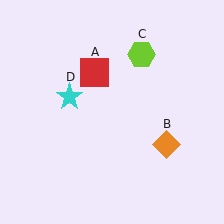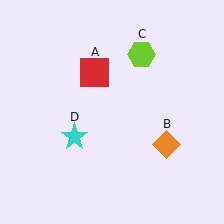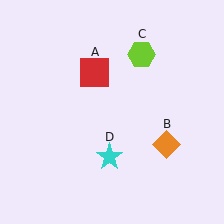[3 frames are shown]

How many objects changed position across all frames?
1 object changed position: cyan star (object D).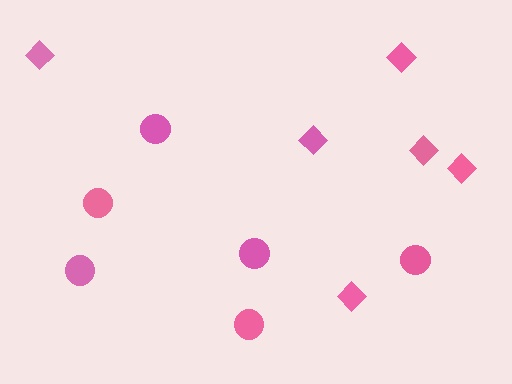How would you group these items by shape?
There are 2 groups: one group of circles (6) and one group of diamonds (6).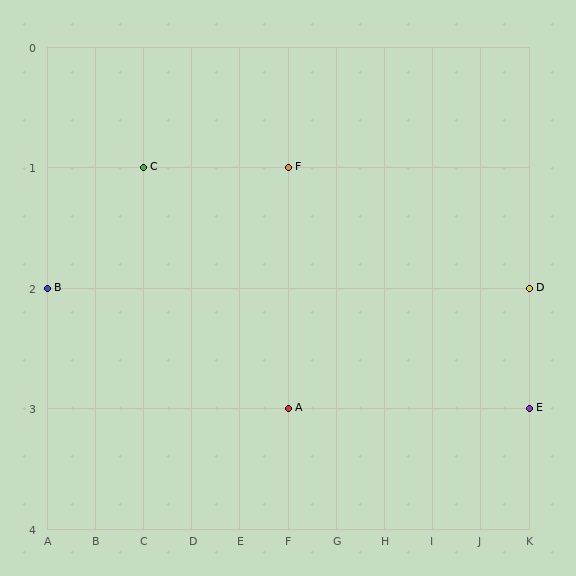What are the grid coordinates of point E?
Point E is at grid coordinates (K, 3).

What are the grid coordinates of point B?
Point B is at grid coordinates (A, 2).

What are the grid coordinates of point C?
Point C is at grid coordinates (C, 1).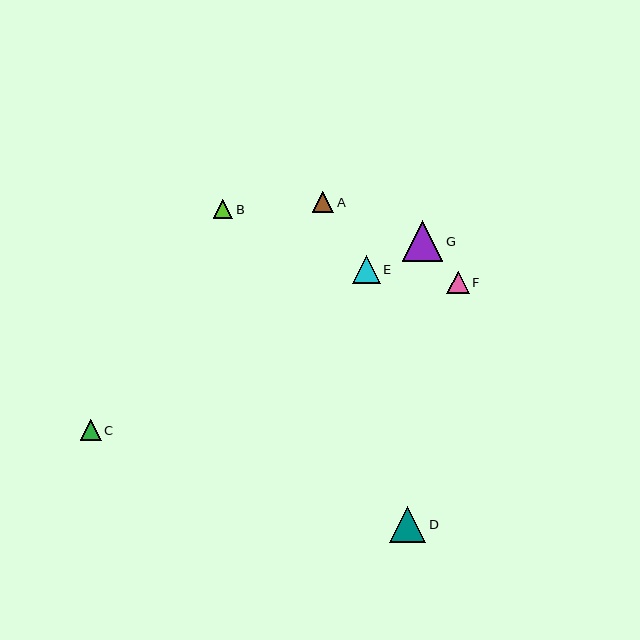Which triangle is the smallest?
Triangle B is the smallest with a size of approximately 19 pixels.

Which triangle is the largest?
Triangle G is the largest with a size of approximately 40 pixels.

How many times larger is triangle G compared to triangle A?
Triangle G is approximately 1.9 times the size of triangle A.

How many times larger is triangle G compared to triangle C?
Triangle G is approximately 1.9 times the size of triangle C.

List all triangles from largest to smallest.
From largest to smallest: G, D, E, F, A, C, B.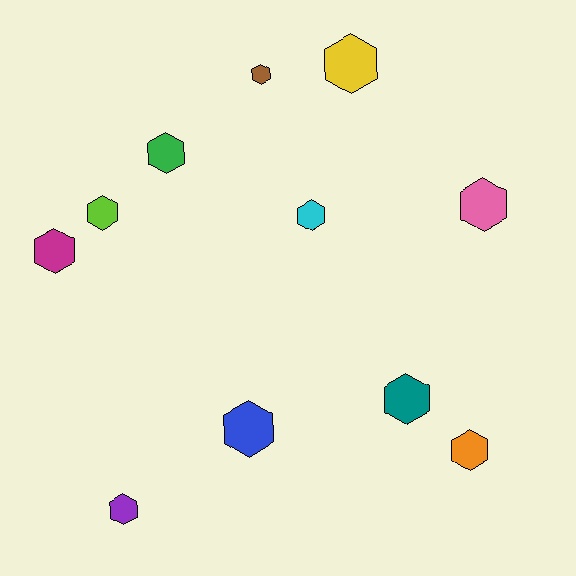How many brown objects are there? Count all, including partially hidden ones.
There is 1 brown object.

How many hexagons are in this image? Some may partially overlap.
There are 11 hexagons.